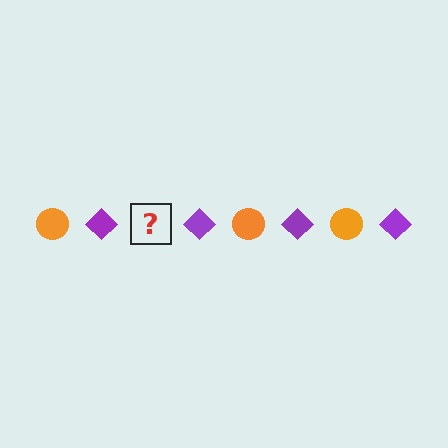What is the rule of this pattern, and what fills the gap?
The rule is that the pattern alternates between orange circle and purple diamond. The gap should be filled with an orange circle.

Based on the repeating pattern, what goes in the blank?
The blank should be an orange circle.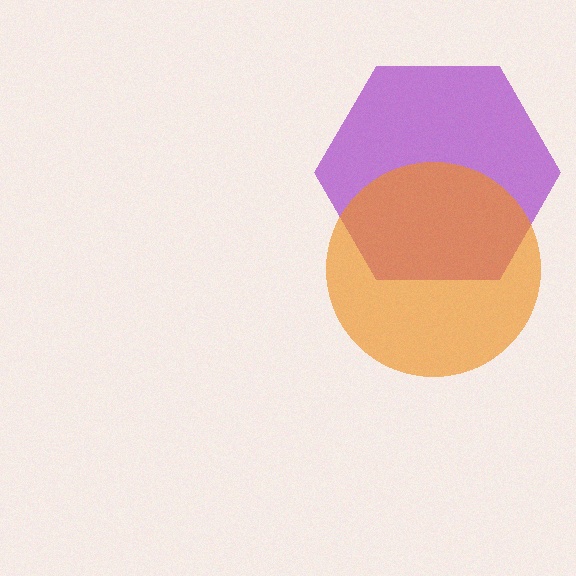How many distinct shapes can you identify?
There are 2 distinct shapes: a purple hexagon, an orange circle.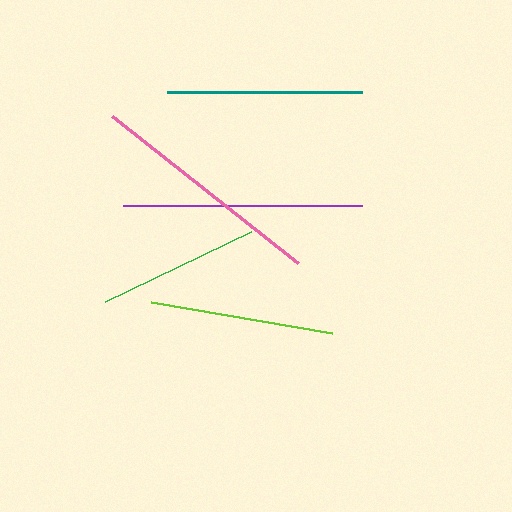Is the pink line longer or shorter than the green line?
The pink line is longer than the green line.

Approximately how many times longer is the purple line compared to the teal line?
The purple line is approximately 1.2 times the length of the teal line.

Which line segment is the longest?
The purple line is the longest at approximately 239 pixels.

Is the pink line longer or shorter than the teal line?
The pink line is longer than the teal line.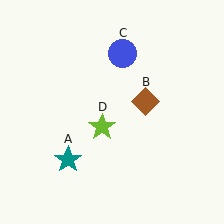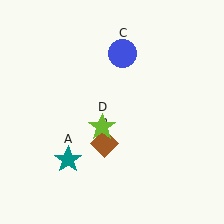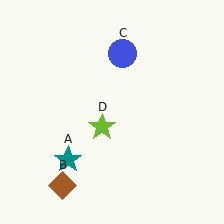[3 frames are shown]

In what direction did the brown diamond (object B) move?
The brown diamond (object B) moved down and to the left.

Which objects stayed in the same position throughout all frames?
Teal star (object A) and blue circle (object C) and lime star (object D) remained stationary.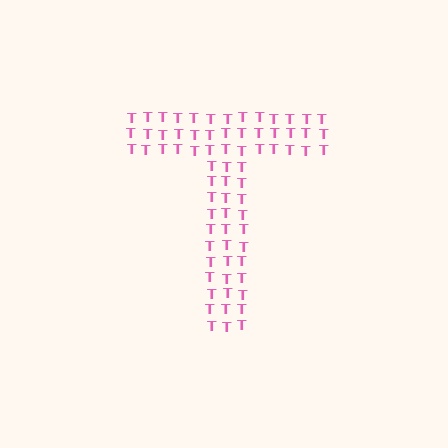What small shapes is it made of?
It is made of small letter T's.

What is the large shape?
The large shape is the letter T.